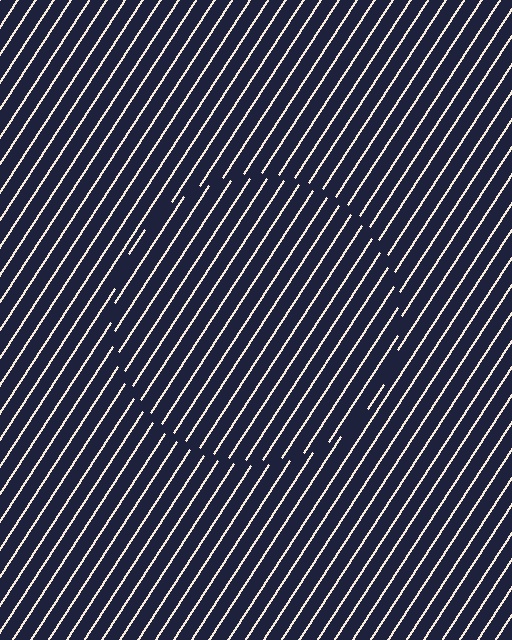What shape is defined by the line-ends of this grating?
An illusory circle. The interior of the shape contains the same grating, shifted by half a period — the contour is defined by the phase discontinuity where line-ends from the inner and outer gratings abut.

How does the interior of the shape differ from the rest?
The interior of the shape contains the same grating, shifted by half a period — the contour is defined by the phase discontinuity where line-ends from the inner and outer gratings abut.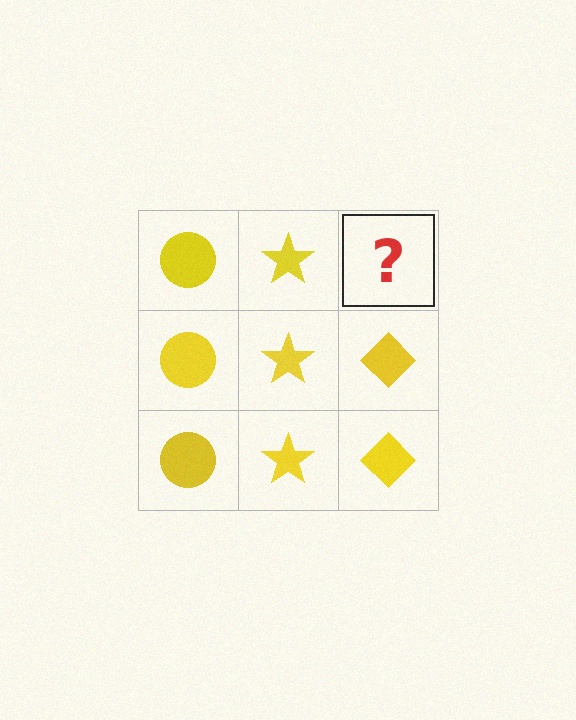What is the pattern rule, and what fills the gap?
The rule is that each column has a consistent shape. The gap should be filled with a yellow diamond.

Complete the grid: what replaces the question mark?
The question mark should be replaced with a yellow diamond.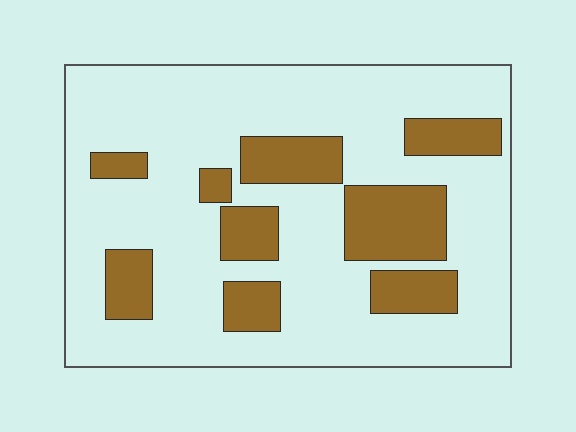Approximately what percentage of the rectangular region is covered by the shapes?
Approximately 25%.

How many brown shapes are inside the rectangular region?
9.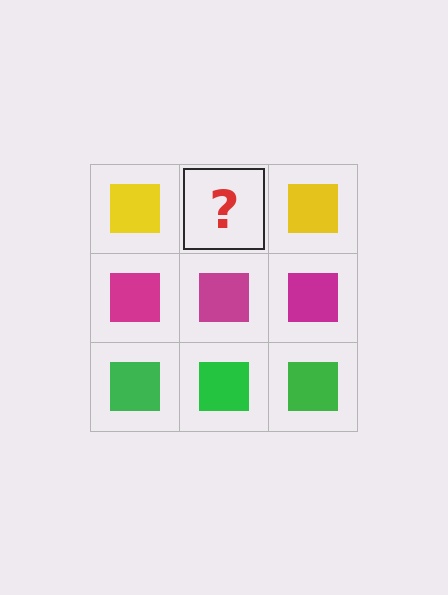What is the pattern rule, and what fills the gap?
The rule is that each row has a consistent color. The gap should be filled with a yellow square.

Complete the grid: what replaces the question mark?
The question mark should be replaced with a yellow square.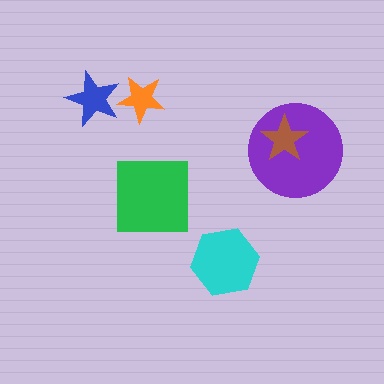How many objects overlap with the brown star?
1 object overlaps with the brown star.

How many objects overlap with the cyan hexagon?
0 objects overlap with the cyan hexagon.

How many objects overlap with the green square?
0 objects overlap with the green square.